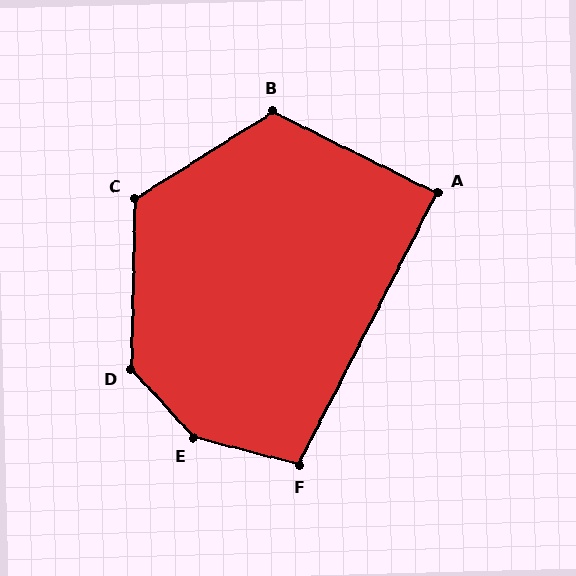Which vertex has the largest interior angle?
E, at approximately 147 degrees.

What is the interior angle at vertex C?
Approximately 124 degrees (obtuse).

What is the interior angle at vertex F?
Approximately 103 degrees (obtuse).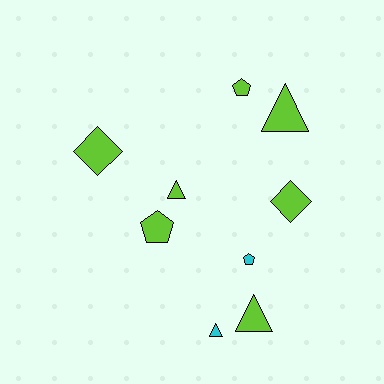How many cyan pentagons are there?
There is 1 cyan pentagon.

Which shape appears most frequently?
Triangle, with 4 objects.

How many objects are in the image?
There are 9 objects.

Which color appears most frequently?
Lime, with 7 objects.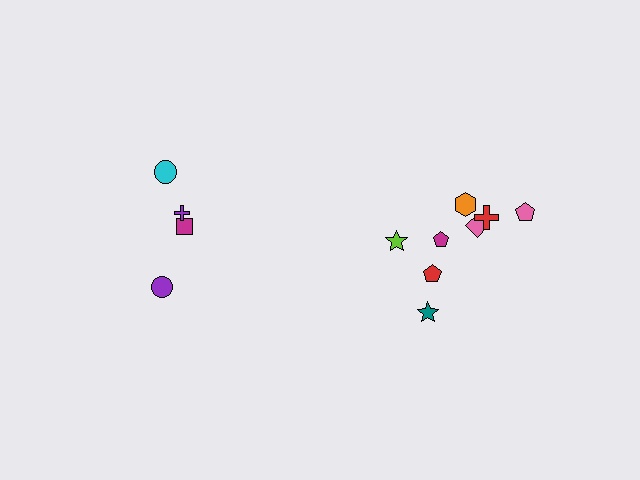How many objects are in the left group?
There are 4 objects.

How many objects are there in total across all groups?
There are 12 objects.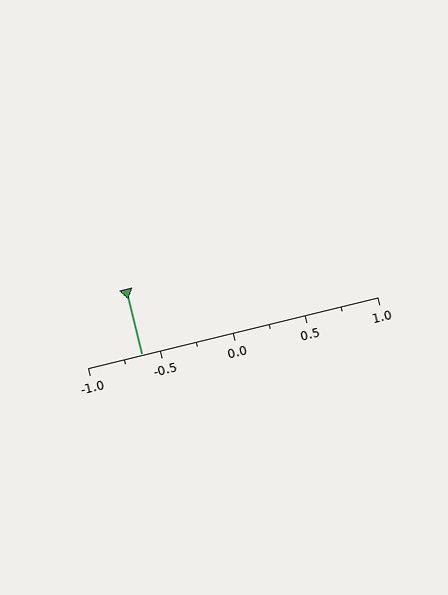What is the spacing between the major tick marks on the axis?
The major ticks are spaced 0.5 apart.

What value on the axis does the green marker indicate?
The marker indicates approximately -0.62.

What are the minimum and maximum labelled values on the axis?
The axis runs from -1.0 to 1.0.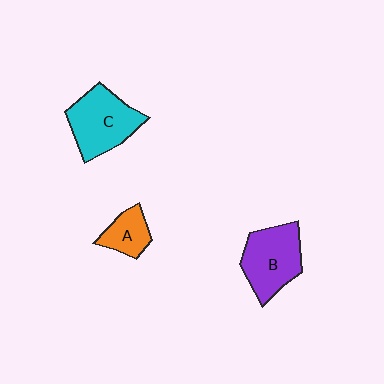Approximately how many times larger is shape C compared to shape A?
Approximately 2.0 times.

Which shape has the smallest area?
Shape A (orange).